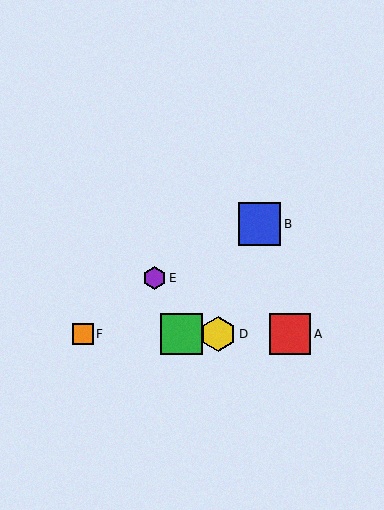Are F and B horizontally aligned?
No, F is at y≈334 and B is at y≈224.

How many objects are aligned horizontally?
4 objects (A, C, D, F) are aligned horizontally.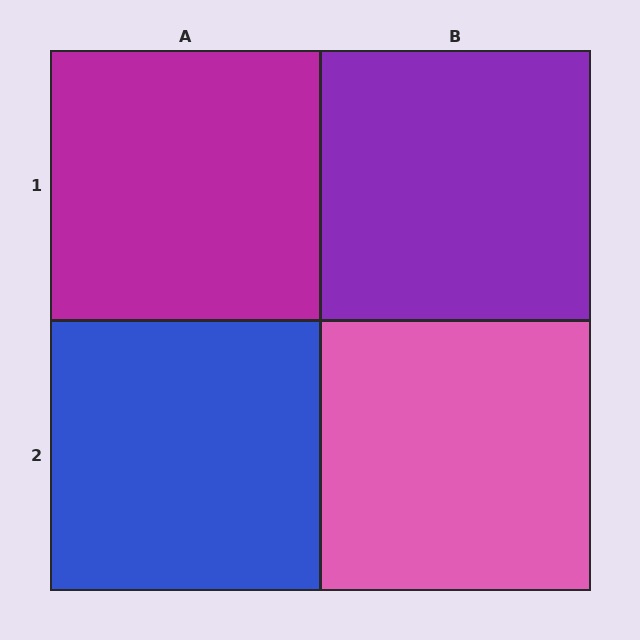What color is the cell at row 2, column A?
Blue.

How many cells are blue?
1 cell is blue.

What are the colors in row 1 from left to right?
Magenta, purple.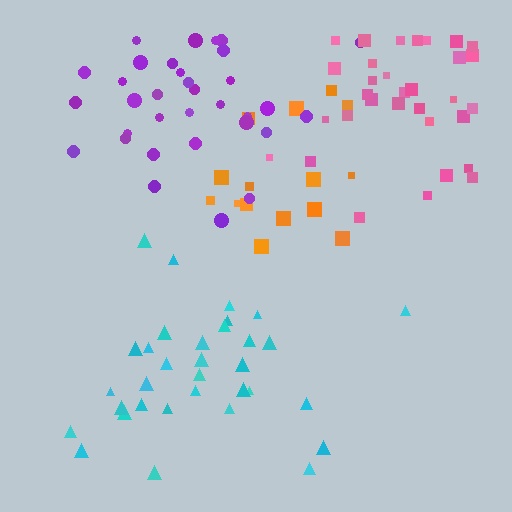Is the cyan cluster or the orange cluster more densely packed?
Cyan.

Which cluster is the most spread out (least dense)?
Orange.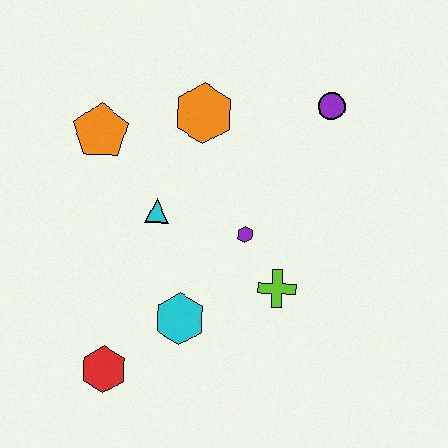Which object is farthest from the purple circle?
The red hexagon is farthest from the purple circle.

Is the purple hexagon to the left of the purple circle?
Yes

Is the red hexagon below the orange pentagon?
Yes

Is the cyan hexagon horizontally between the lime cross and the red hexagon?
Yes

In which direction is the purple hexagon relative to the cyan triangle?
The purple hexagon is to the right of the cyan triangle.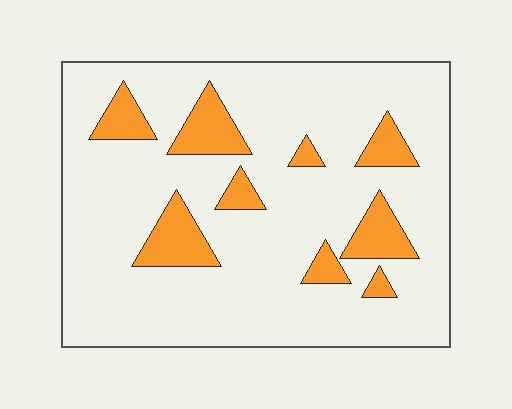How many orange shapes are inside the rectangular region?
9.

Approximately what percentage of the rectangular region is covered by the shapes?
Approximately 15%.